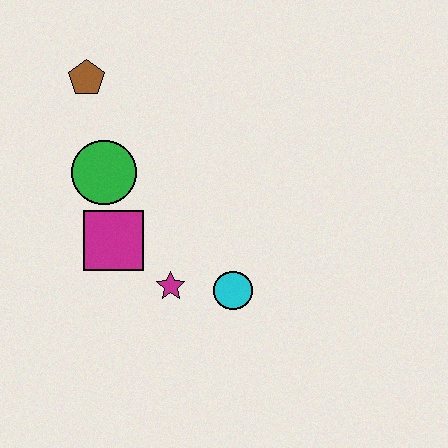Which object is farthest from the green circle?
The cyan circle is farthest from the green circle.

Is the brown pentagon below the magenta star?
No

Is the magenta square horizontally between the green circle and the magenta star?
Yes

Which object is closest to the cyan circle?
The magenta star is closest to the cyan circle.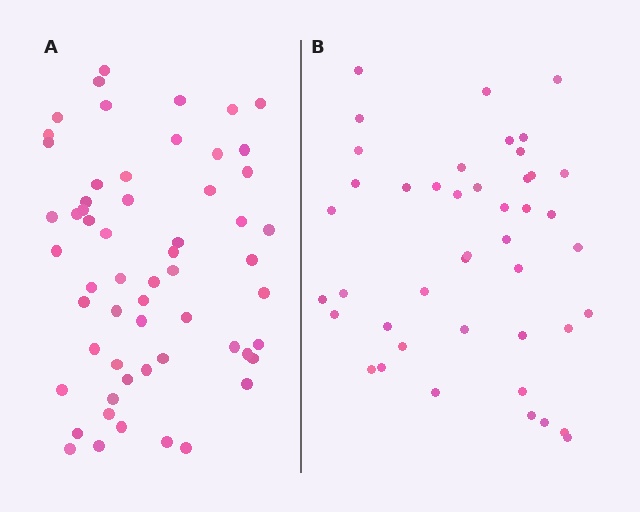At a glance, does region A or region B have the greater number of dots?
Region A (the left region) has more dots.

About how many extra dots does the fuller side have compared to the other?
Region A has approximately 15 more dots than region B.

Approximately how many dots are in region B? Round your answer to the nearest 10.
About 40 dots. (The exact count is 44, which rounds to 40.)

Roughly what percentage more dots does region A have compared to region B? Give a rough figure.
About 30% more.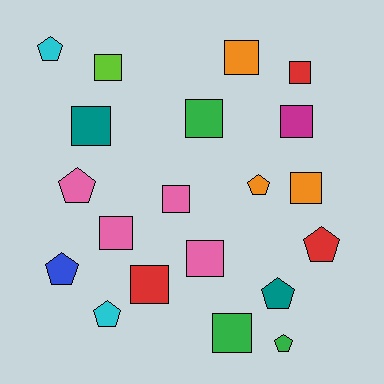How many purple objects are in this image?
There are no purple objects.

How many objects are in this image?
There are 20 objects.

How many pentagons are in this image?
There are 8 pentagons.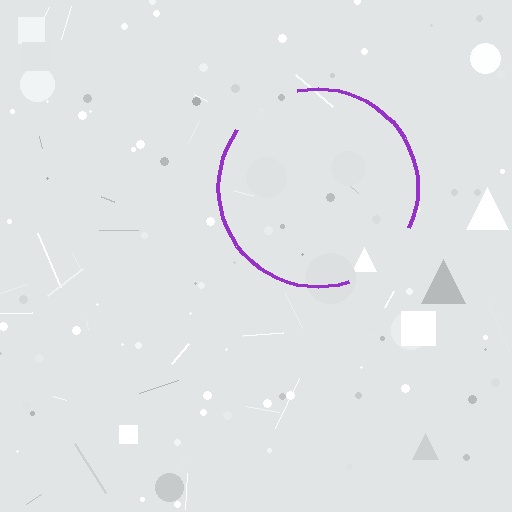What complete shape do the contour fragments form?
The contour fragments form a circle.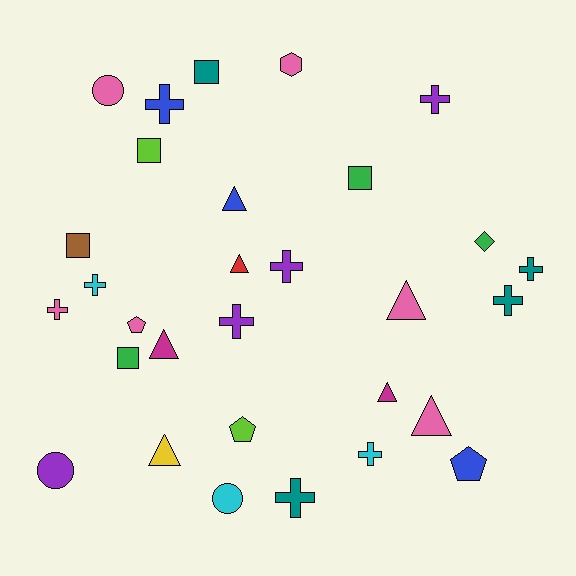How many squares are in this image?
There are 5 squares.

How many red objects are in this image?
There is 1 red object.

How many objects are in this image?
There are 30 objects.